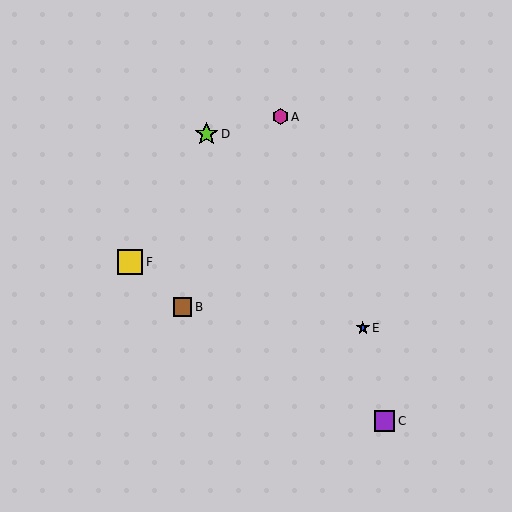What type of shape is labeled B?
Shape B is a brown square.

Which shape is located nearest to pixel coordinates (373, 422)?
The purple square (labeled C) at (384, 421) is nearest to that location.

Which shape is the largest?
The yellow square (labeled F) is the largest.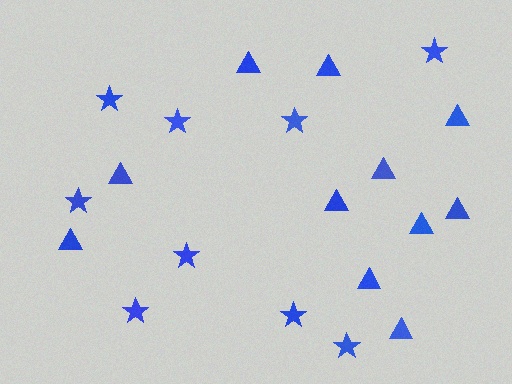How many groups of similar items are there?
There are 2 groups: one group of triangles (11) and one group of stars (9).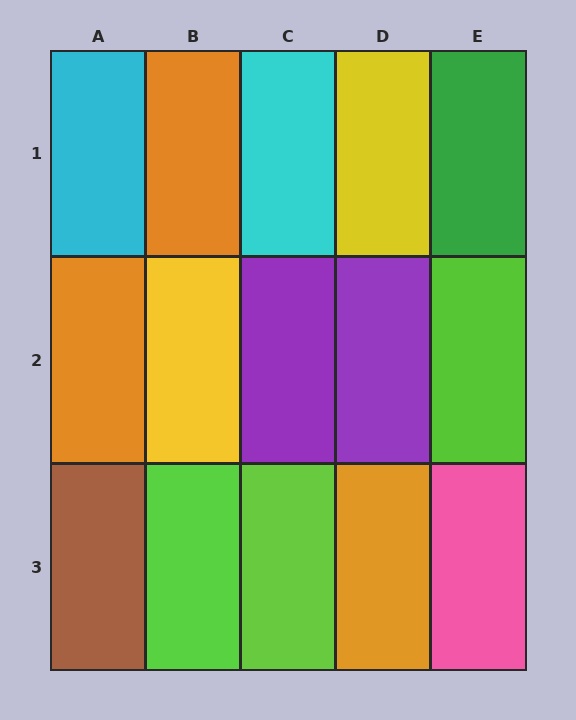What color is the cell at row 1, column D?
Yellow.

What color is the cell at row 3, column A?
Brown.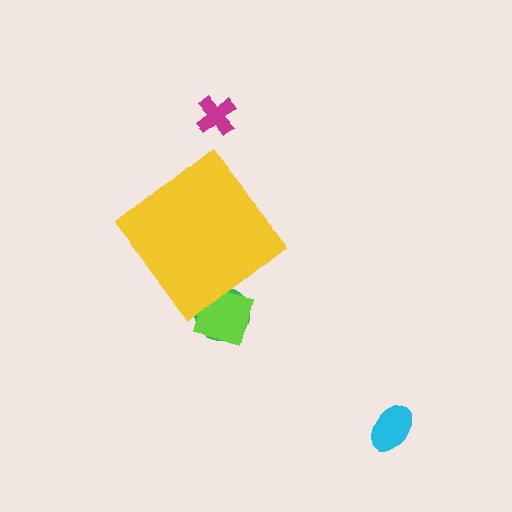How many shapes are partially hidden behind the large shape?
2 shapes are partially hidden.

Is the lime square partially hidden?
Yes, the lime square is partially hidden behind the yellow diamond.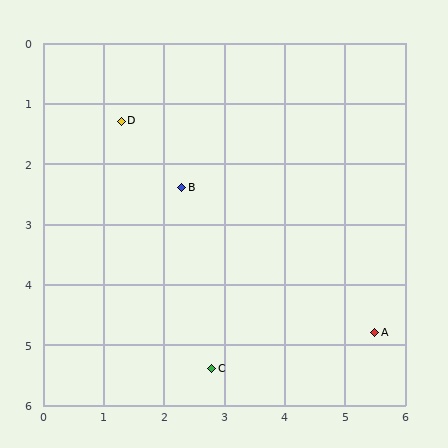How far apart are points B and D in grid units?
Points B and D are about 1.5 grid units apart.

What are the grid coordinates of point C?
Point C is at approximately (2.8, 5.4).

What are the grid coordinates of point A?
Point A is at approximately (5.5, 4.8).